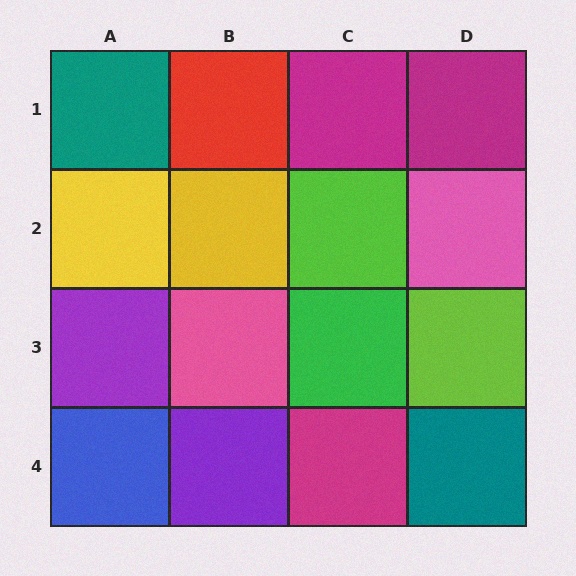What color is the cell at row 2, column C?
Lime.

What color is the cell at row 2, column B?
Yellow.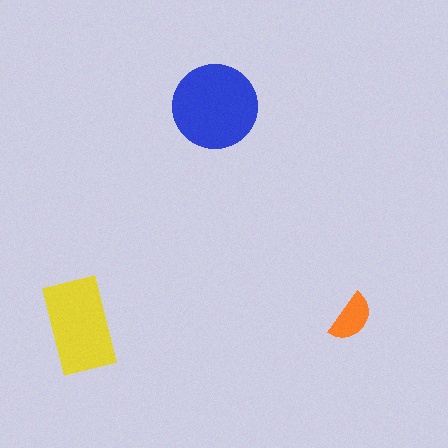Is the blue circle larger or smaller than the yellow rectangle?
Larger.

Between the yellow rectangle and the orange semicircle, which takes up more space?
The yellow rectangle.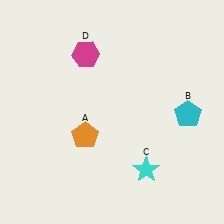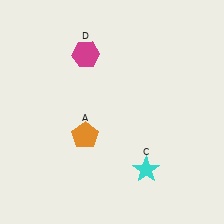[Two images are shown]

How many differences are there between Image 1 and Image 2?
There is 1 difference between the two images.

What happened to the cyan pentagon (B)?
The cyan pentagon (B) was removed in Image 2. It was in the bottom-right area of Image 1.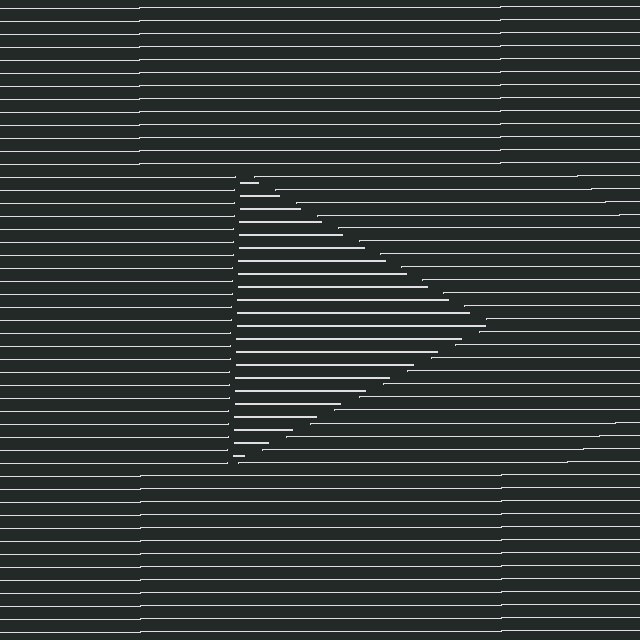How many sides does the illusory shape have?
3 sides — the line-ends trace a triangle.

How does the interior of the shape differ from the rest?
The interior of the shape contains the same grating, shifted by half a period — the contour is defined by the phase discontinuity where line-ends from the inner and outer gratings abut.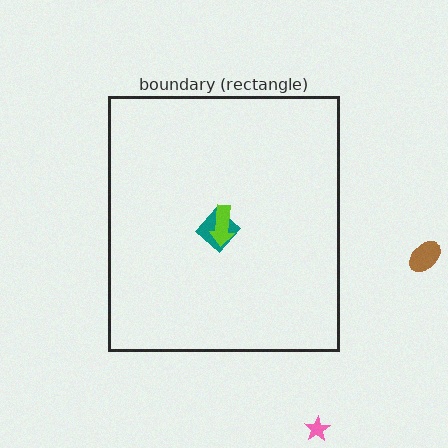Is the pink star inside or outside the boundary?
Outside.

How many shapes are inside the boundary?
2 inside, 2 outside.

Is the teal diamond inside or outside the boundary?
Inside.